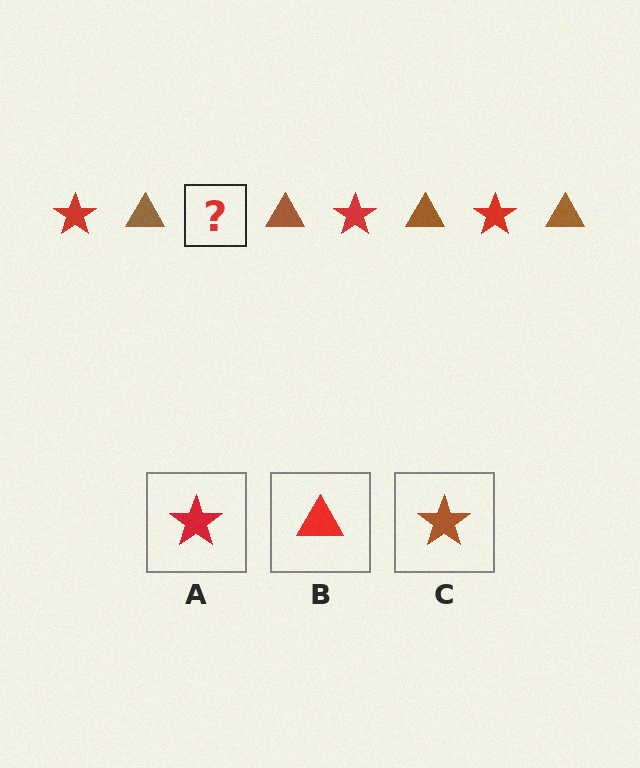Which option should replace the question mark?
Option A.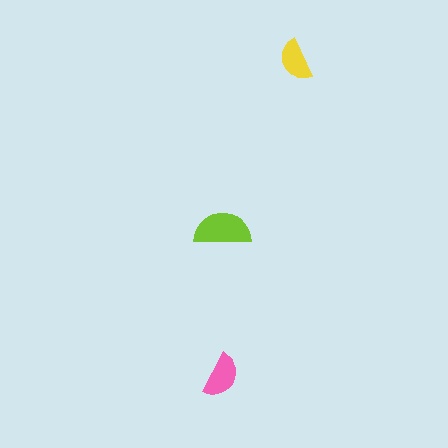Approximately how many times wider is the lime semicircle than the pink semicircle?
About 1.5 times wider.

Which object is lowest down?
The pink semicircle is bottommost.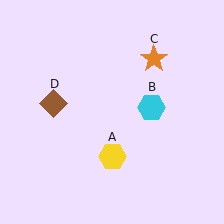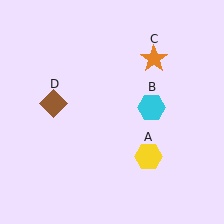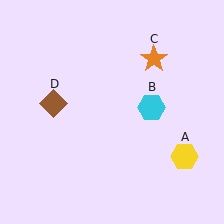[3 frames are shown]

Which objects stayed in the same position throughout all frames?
Cyan hexagon (object B) and orange star (object C) and brown diamond (object D) remained stationary.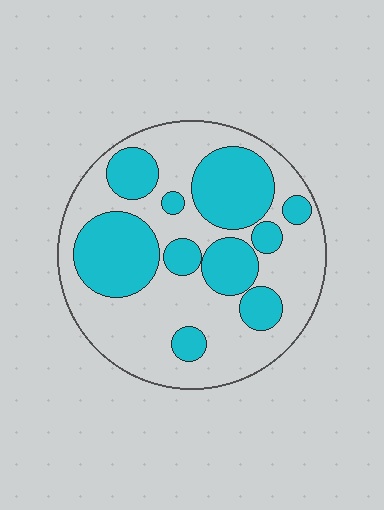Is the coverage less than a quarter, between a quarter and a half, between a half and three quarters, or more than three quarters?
Between a quarter and a half.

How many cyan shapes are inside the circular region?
10.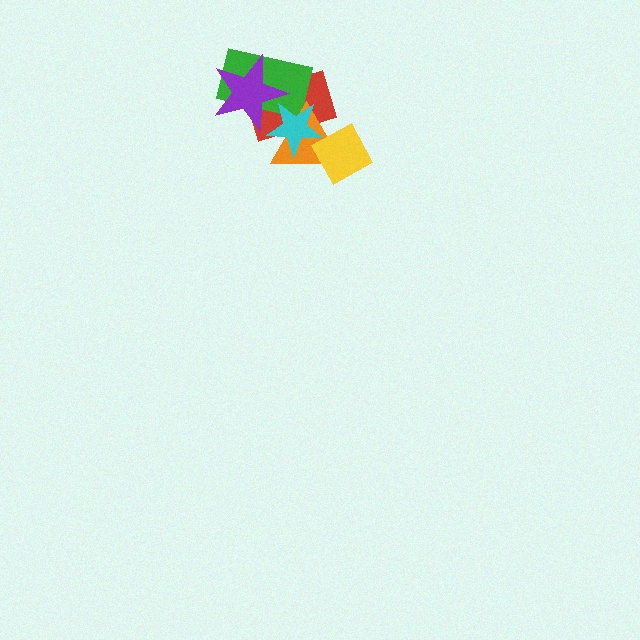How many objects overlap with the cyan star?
5 objects overlap with the cyan star.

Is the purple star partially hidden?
Yes, it is partially covered by another shape.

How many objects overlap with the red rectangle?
4 objects overlap with the red rectangle.